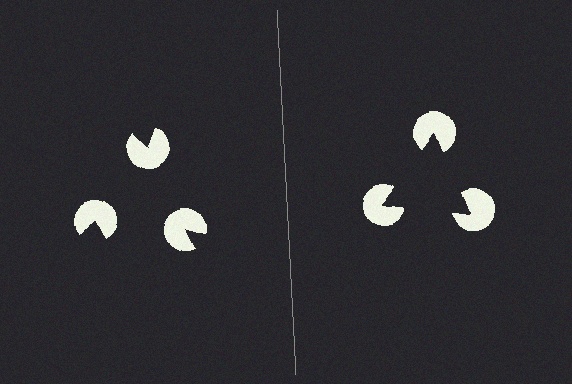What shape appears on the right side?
An illusory triangle.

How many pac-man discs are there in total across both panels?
6 — 3 on each side.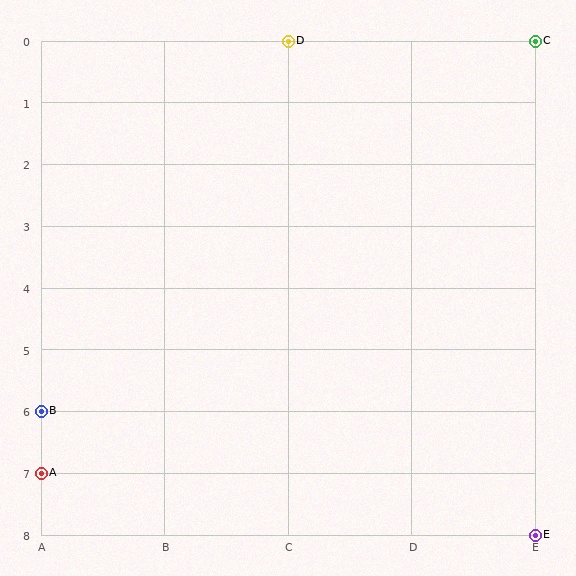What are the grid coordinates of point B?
Point B is at grid coordinates (A, 6).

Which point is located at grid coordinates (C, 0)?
Point D is at (C, 0).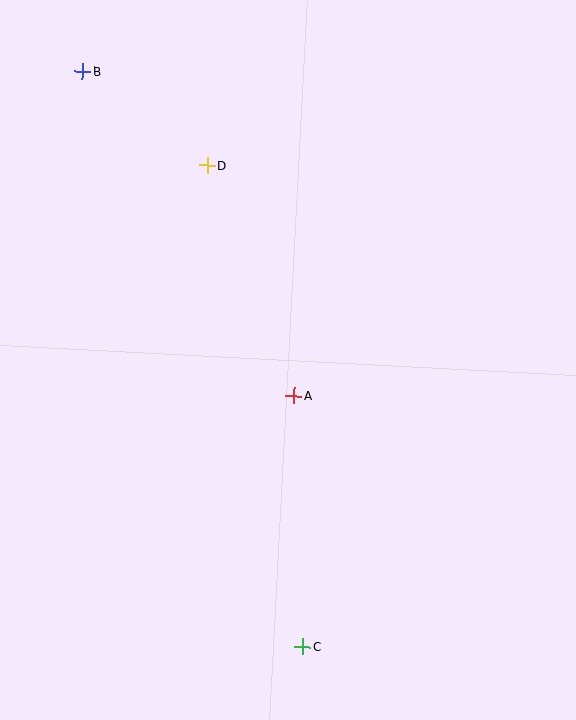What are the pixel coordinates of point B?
Point B is at (83, 71).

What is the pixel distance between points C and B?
The distance between C and B is 616 pixels.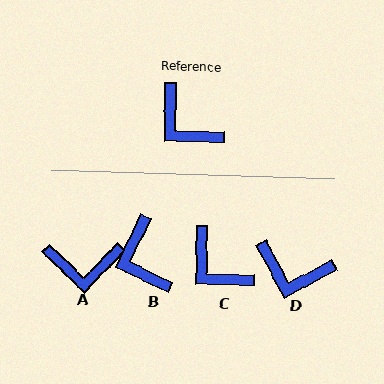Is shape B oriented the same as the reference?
No, it is off by about 25 degrees.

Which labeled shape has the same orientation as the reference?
C.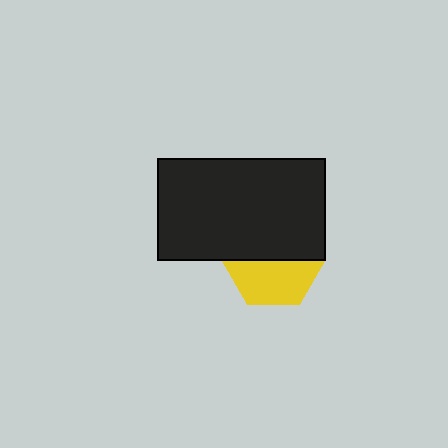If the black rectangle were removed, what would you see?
You would see the complete yellow hexagon.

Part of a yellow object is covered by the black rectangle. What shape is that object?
It is a hexagon.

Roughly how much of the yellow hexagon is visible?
About half of it is visible (roughly 47%).